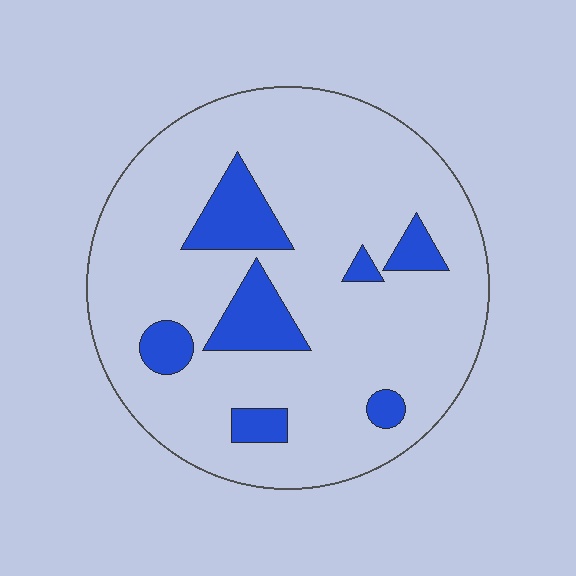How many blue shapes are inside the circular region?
7.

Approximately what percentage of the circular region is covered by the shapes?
Approximately 15%.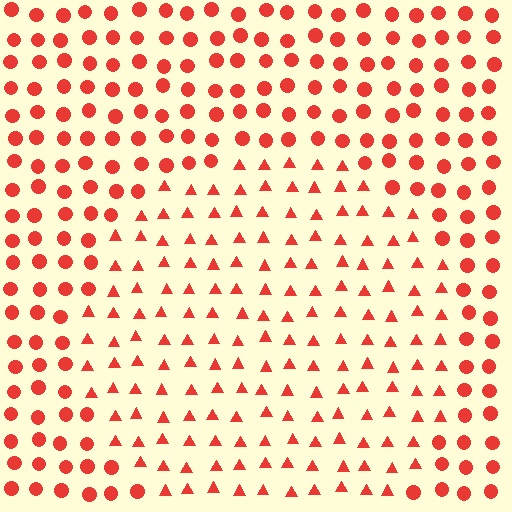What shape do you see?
I see a circle.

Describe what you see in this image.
The image is filled with small red elements arranged in a uniform grid. A circle-shaped region contains triangles, while the surrounding area contains circles. The boundary is defined purely by the change in element shape.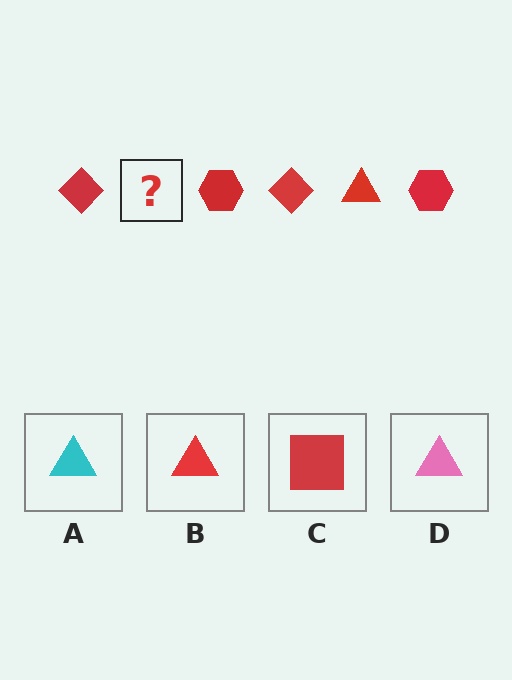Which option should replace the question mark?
Option B.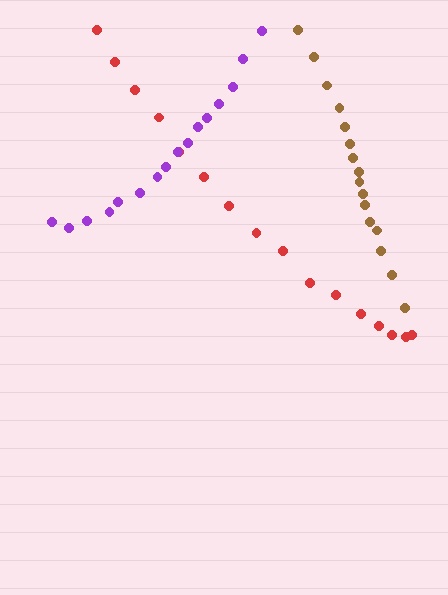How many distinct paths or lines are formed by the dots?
There are 3 distinct paths.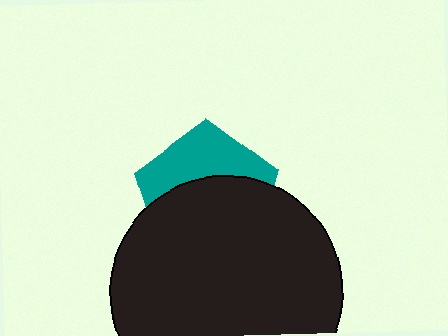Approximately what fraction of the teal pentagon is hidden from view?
Roughly 61% of the teal pentagon is hidden behind the black circle.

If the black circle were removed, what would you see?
You would see the complete teal pentagon.